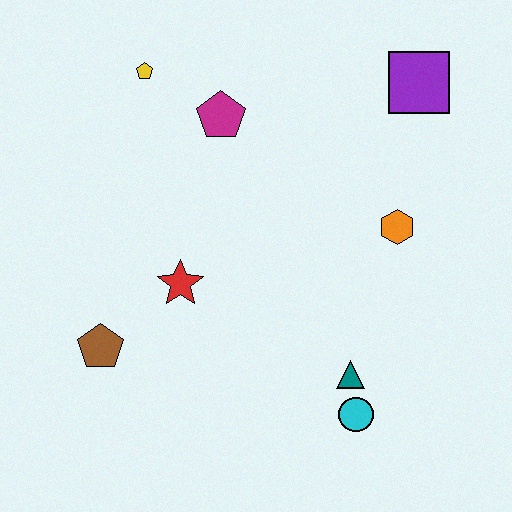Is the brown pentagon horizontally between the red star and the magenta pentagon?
No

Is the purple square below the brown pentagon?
No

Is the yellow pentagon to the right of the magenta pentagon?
No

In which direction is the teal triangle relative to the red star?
The teal triangle is to the right of the red star.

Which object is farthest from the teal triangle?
The yellow pentagon is farthest from the teal triangle.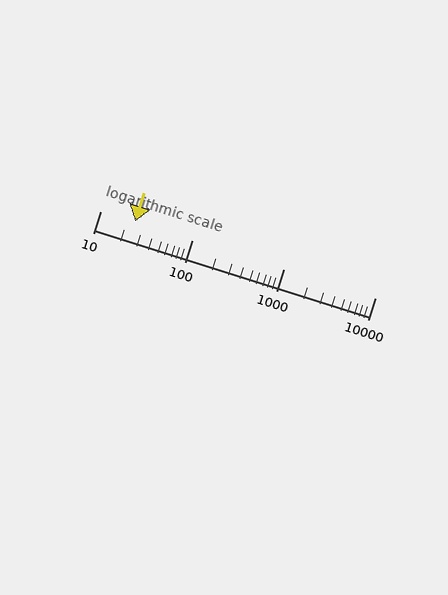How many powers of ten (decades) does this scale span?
The scale spans 3 decades, from 10 to 10000.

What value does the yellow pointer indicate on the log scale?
The pointer indicates approximately 24.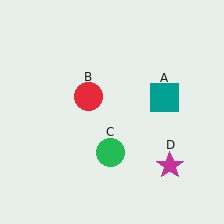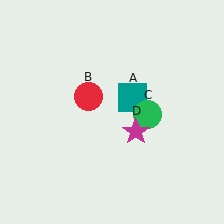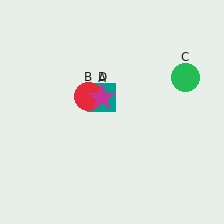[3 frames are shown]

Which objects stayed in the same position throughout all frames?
Red circle (object B) remained stationary.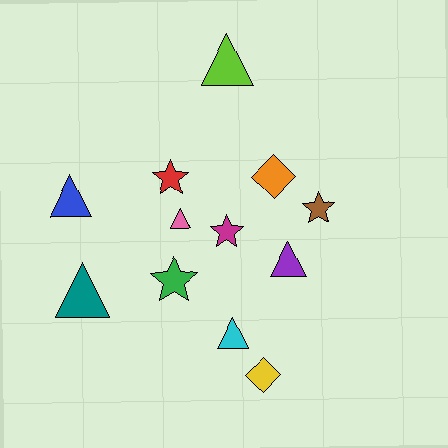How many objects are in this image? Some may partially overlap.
There are 12 objects.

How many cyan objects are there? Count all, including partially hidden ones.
There is 1 cyan object.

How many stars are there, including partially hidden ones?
There are 4 stars.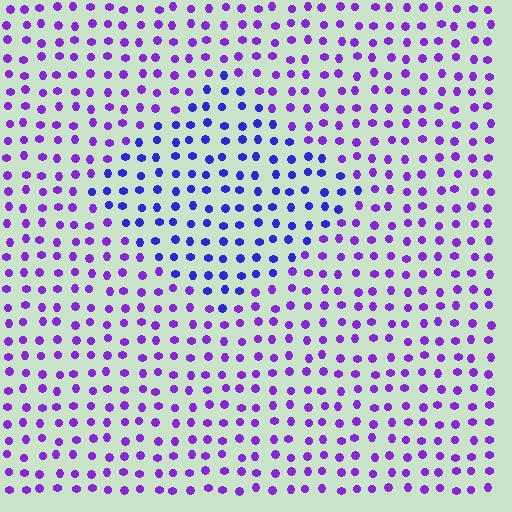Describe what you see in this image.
The image is filled with small purple elements in a uniform arrangement. A diamond-shaped region is visible where the elements are tinted to a slightly different hue, forming a subtle color boundary.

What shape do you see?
I see a diamond.